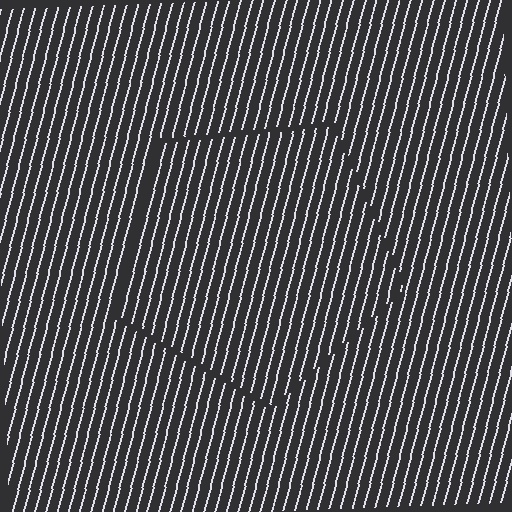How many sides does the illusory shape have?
5 sides — the line-ends trace a pentagon.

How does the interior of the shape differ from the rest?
The interior of the shape contains the same grating, shifted by half a period — the contour is defined by the phase discontinuity where line-ends from the inner and outer gratings abut.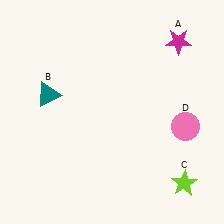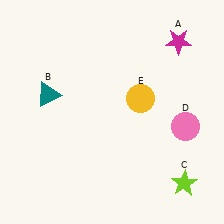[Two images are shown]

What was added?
A yellow circle (E) was added in Image 2.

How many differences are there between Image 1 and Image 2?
There is 1 difference between the two images.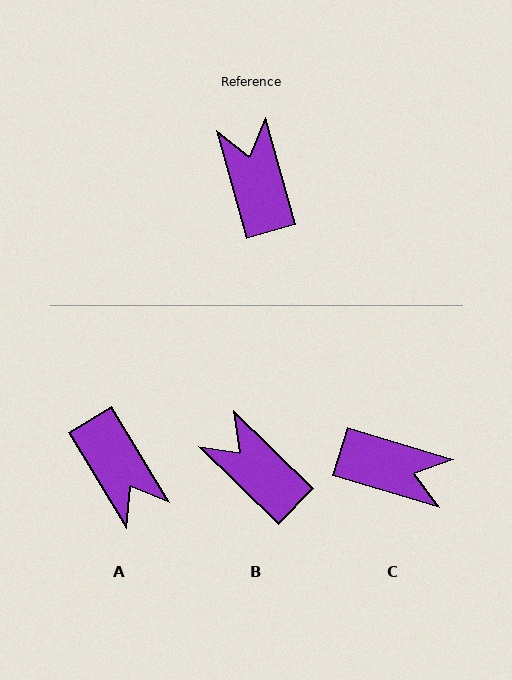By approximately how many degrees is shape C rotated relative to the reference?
Approximately 122 degrees clockwise.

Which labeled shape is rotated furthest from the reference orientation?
A, about 164 degrees away.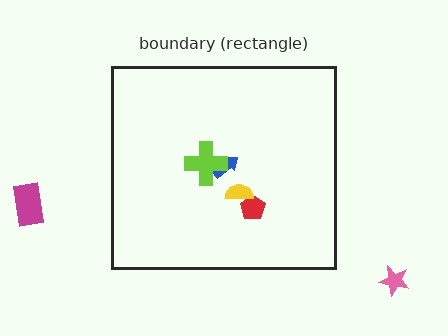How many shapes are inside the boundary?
4 inside, 2 outside.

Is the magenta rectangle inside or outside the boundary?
Outside.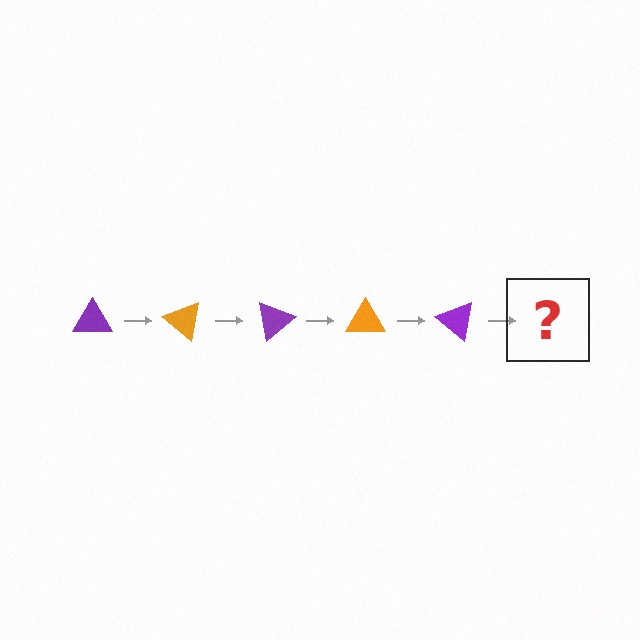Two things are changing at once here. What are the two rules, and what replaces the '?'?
The two rules are that it rotates 40 degrees each step and the color cycles through purple and orange. The '?' should be an orange triangle, rotated 200 degrees from the start.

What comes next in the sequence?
The next element should be an orange triangle, rotated 200 degrees from the start.